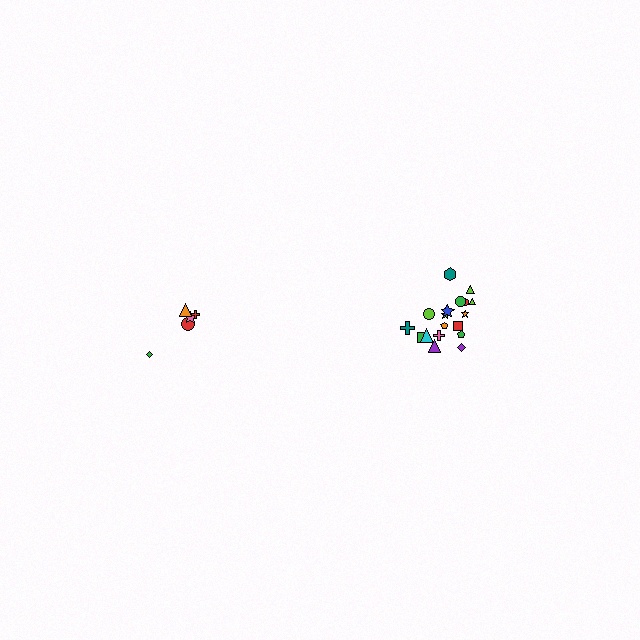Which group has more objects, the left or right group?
The right group.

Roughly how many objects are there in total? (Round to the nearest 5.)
Roughly 25 objects in total.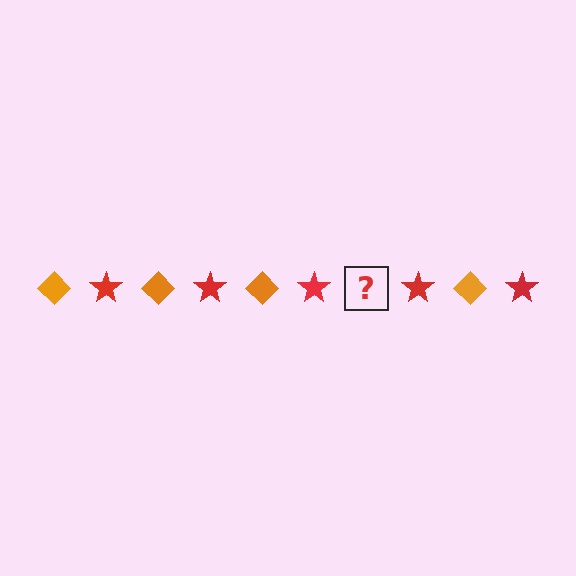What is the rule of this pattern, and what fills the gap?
The rule is that the pattern alternates between orange diamond and red star. The gap should be filled with an orange diamond.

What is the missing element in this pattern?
The missing element is an orange diamond.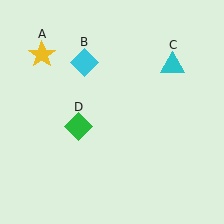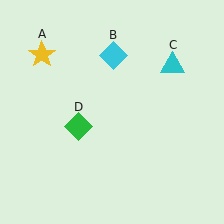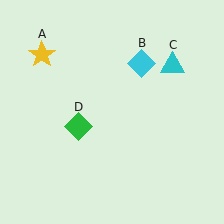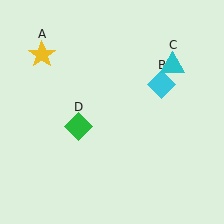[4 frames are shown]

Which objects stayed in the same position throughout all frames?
Yellow star (object A) and cyan triangle (object C) and green diamond (object D) remained stationary.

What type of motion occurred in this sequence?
The cyan diamond (object B) rotated clockwise around the center of the scene.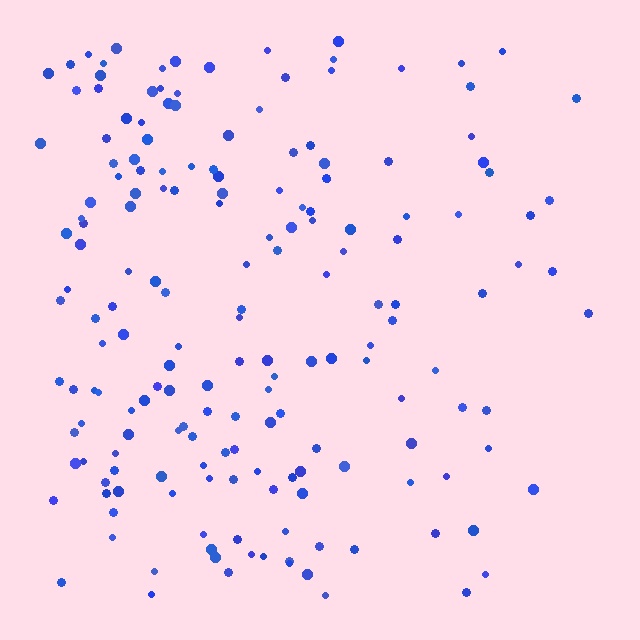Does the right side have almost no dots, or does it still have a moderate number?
Still a moderate number, just noticeably fewer than the left.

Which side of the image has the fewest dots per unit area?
The right.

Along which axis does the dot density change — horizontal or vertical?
Horizontal.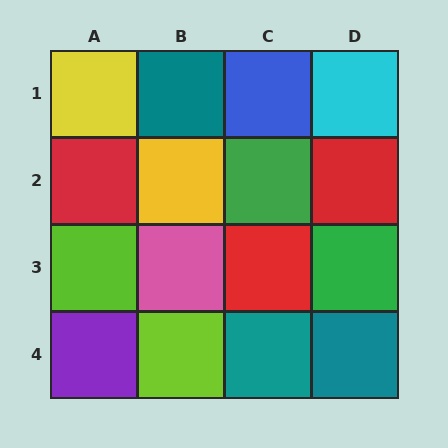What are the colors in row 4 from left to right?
Purple, lime, teal, teal.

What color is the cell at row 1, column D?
Cyan.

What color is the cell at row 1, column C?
Blue.